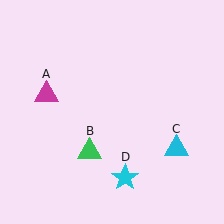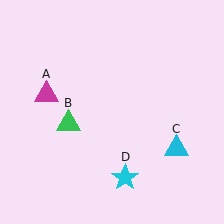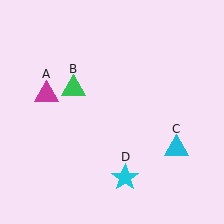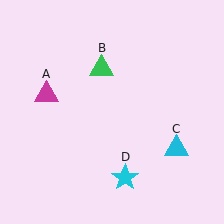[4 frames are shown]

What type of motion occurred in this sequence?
The green triangle (object B) rotated clockwise around the center of the scene.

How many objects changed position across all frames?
1 object changed position: green triangle (object B).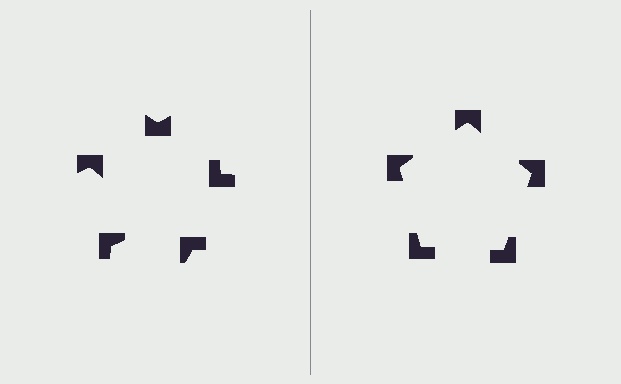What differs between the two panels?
The notched squares are positioned identically on both sides; only the wedge orientations differ. On the right they align to a pentagon; on the left they are misaligned.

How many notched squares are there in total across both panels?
10 — 5 on each side.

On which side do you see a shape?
An illusory pentagon appears on the right side. On the left side the wedge cuts are rotated, so no coherent shape forms.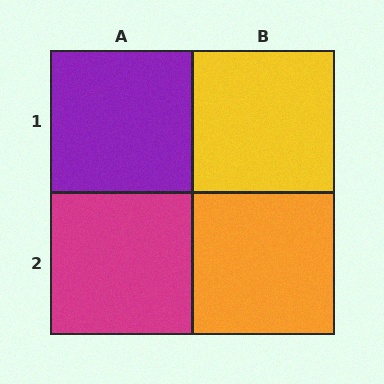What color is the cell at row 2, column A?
Magenta.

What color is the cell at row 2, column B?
Orange.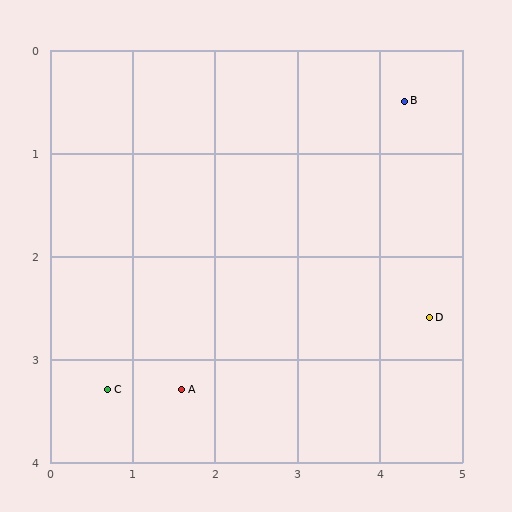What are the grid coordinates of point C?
Point C is at approximately (0.7, 3.3).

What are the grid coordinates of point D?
Point D is at approximately (4.6, 2.6).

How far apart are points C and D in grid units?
Points C and D are about 4.0 grid units apart.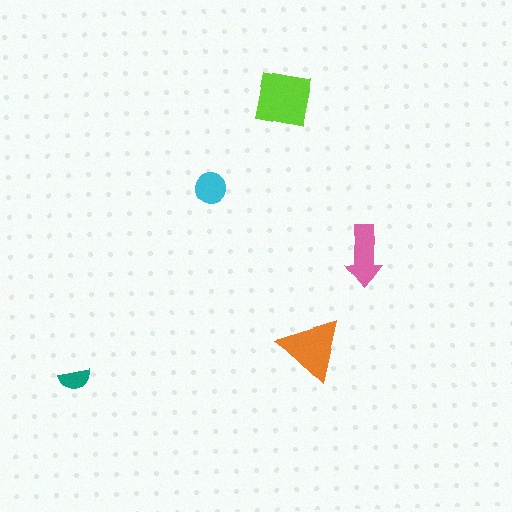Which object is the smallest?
The teal semicircle.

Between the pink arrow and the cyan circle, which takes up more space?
The pink arrow.